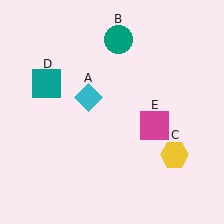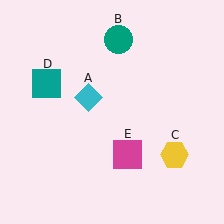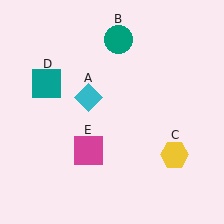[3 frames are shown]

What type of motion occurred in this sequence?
The magenta square (object E) rotated clockwise around the center of the scene.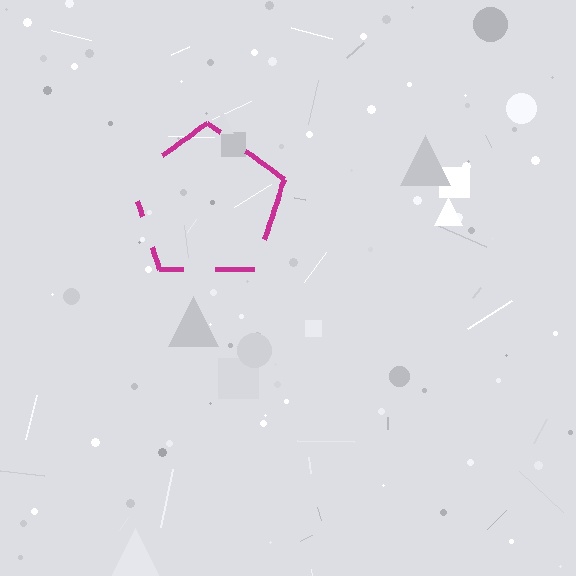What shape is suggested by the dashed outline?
The dashed outline suggests a pentagon.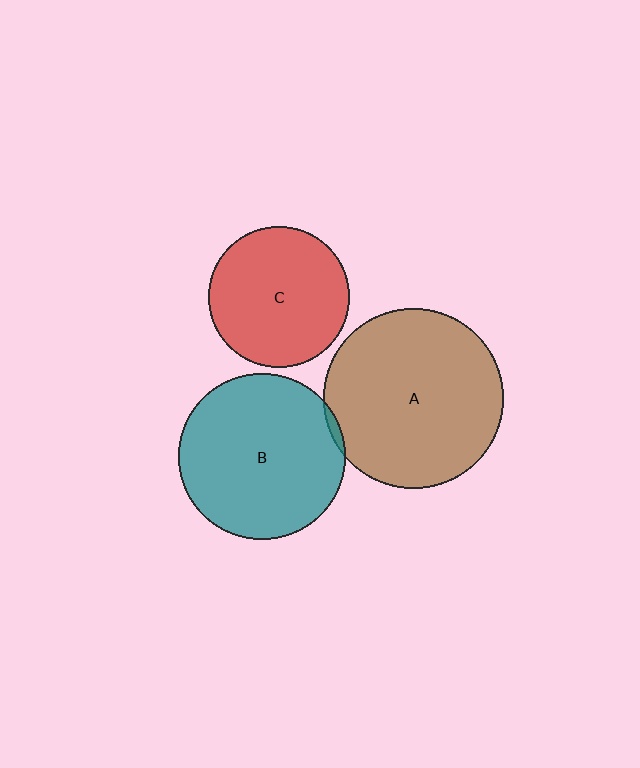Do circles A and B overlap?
Yes.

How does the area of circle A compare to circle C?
Approximately 1.6 times.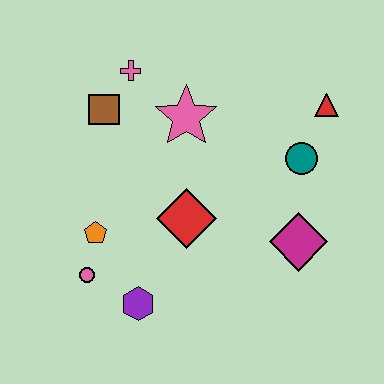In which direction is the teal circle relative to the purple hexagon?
The teal circle is to the right of the purple hexagon.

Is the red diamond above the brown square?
No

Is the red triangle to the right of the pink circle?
Yes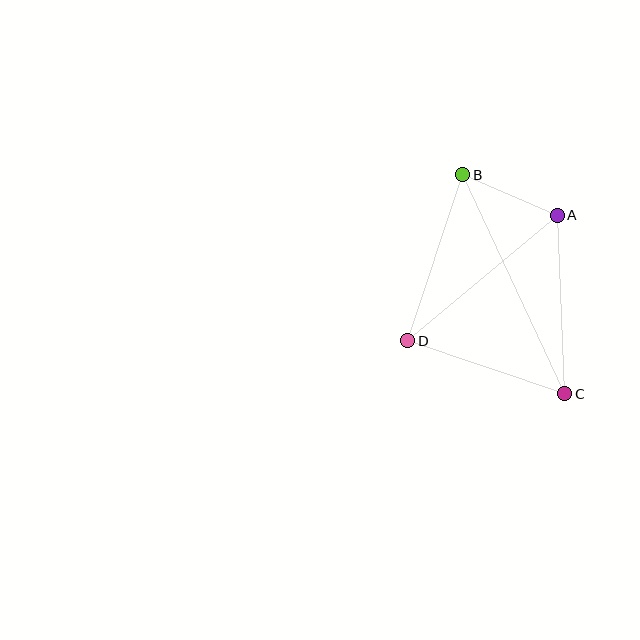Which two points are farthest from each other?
Points B and C are farthest from each other.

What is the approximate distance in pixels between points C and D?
The distance between C and D is approximately 166 pixels.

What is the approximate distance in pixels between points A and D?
The distance between A and D is approximately 195 pixels.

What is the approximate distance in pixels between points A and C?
The distance between A and C is approximately 179 pixels.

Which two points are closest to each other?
Points A and B are closest to each other.